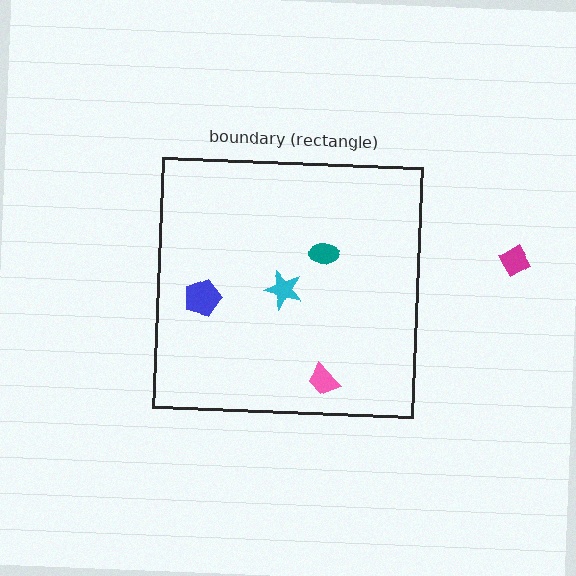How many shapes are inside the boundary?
4 inside, 1 outside.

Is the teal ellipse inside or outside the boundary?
Inside.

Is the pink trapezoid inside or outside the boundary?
Inside.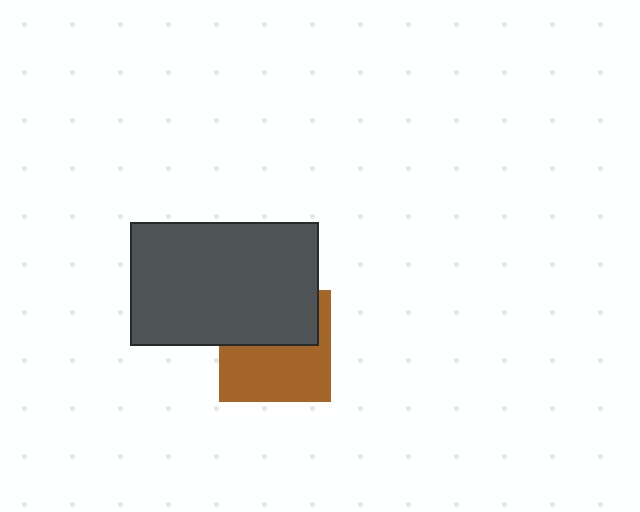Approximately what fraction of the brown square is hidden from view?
Roughly 45% of the brown square is hidden behind the dark gray rectangle.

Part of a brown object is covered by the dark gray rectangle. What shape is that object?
It is a square.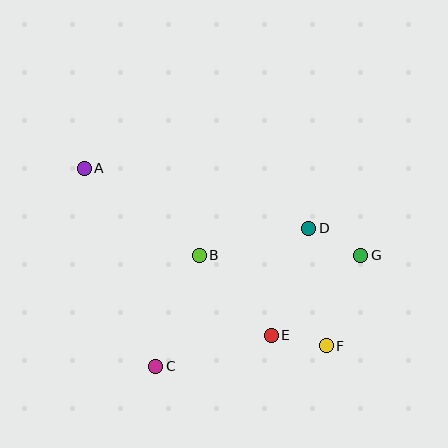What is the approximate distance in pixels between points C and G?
The distance between C and G is approximately 233 pixels.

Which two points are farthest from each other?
Points A and F are farthest from each other.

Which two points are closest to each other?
Points E and F are closest to each other.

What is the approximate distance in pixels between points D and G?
The distance between D and G is approximately 59 pixels.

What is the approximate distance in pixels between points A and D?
The distance between A and D is approximately 233 pixels.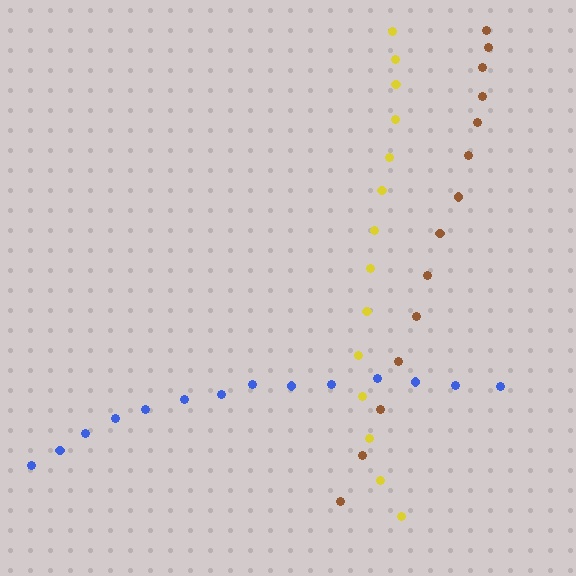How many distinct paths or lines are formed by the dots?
There are 3 distinct paths.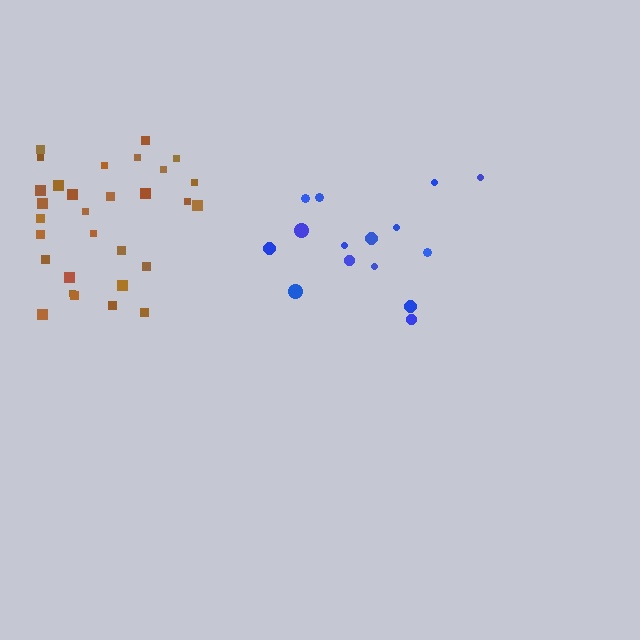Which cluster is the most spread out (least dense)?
Blue.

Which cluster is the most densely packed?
Brown.